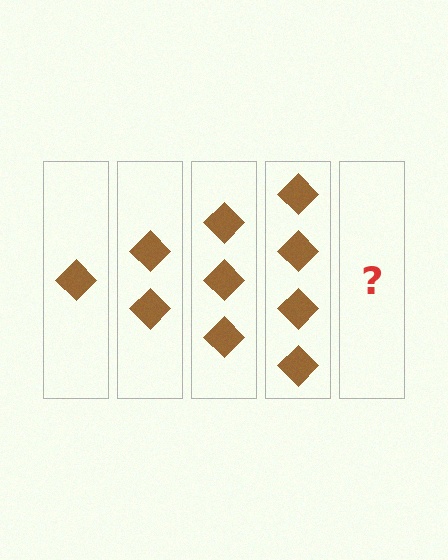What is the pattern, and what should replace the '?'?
The pattern is that each step adds one more diamond. The '?' should be 5 diamonds.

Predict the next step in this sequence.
The next step is 5 diamonds.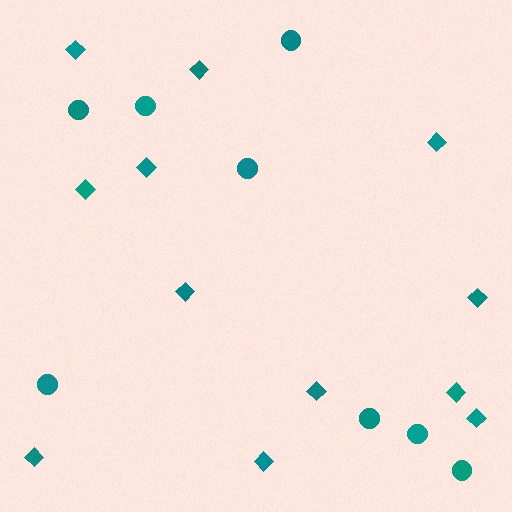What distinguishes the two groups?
There are 2 groups: one group of diamonds (12) and one group of circles (8).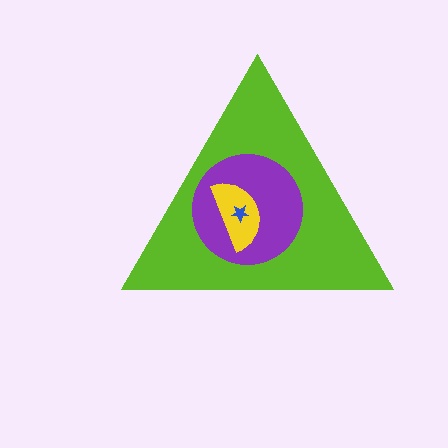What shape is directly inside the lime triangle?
The purple circle.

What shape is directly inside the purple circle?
The yellow semicircle.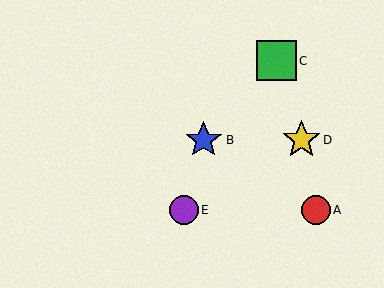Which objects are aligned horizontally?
Objects B, D are aligned horizontally.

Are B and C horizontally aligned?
No, B is at y≈140 and C is at y≈61.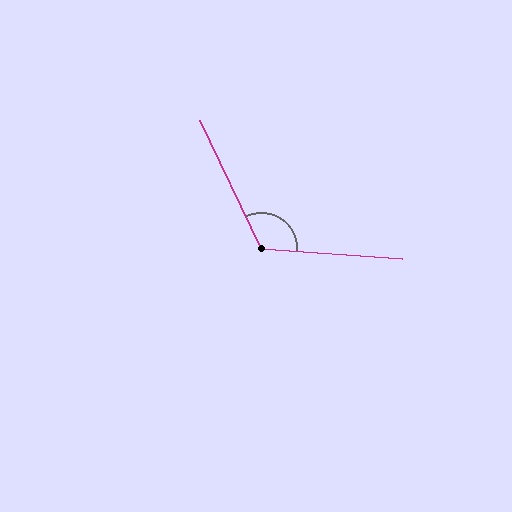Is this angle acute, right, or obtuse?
It is obtuse.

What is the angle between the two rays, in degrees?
Approximately 120 degrees.